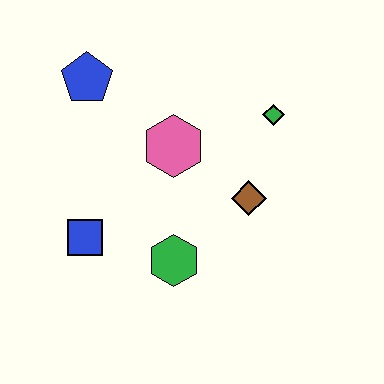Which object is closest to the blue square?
The green hexagon is closest to the blue square.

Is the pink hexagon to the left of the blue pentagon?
No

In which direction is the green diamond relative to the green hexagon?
The green diamond is above the green hexagon.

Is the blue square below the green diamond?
Yes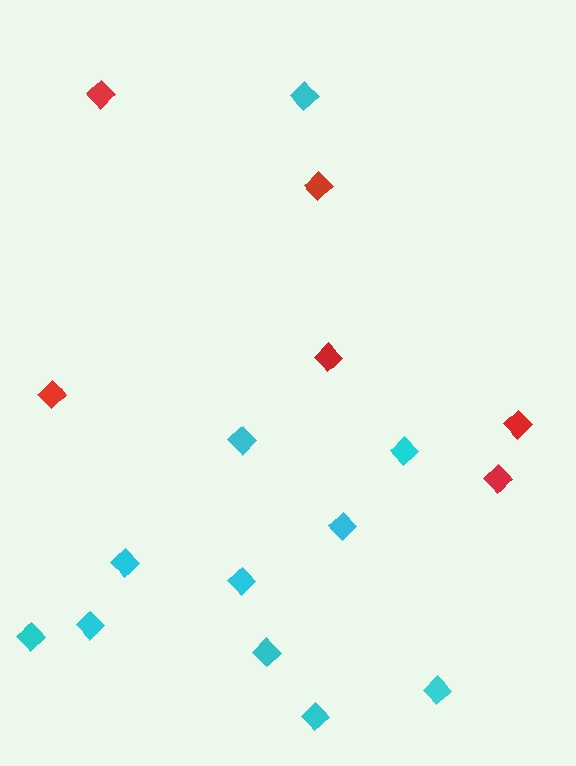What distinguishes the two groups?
There are 2 groups: one group of red diamonds (6) and one group of cyan diamonds (11).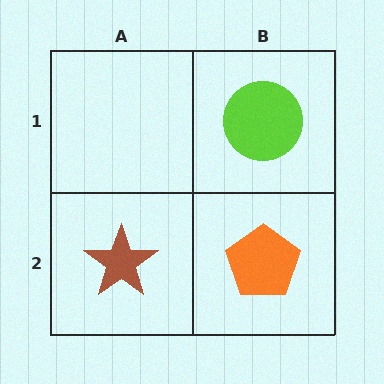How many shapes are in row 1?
1 shape.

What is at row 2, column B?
An orange pentagon.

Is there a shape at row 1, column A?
No, that cell is empty.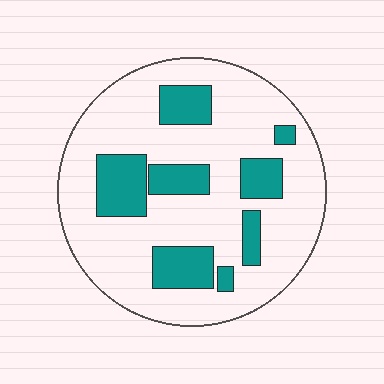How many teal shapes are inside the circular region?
8.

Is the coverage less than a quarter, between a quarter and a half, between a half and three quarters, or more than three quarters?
Less than a quarter.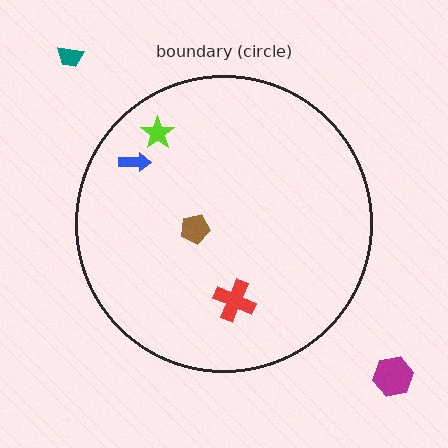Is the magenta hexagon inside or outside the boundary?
Outside.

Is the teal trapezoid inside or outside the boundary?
Outside.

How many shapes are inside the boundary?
4 inside, 2 outside.